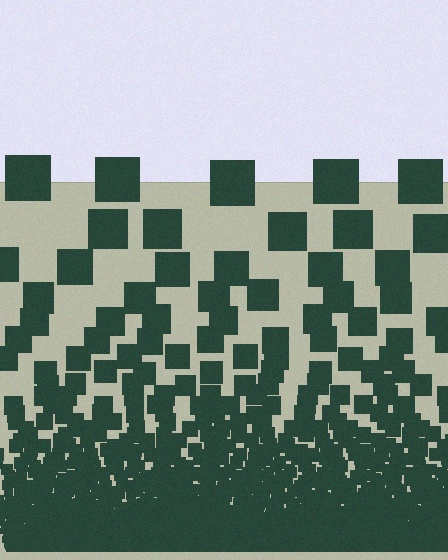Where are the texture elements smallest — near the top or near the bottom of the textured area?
Near the bottom.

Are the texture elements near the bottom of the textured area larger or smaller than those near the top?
Smaller. The gradient is inverted — elements near the bottom are smaller and denser.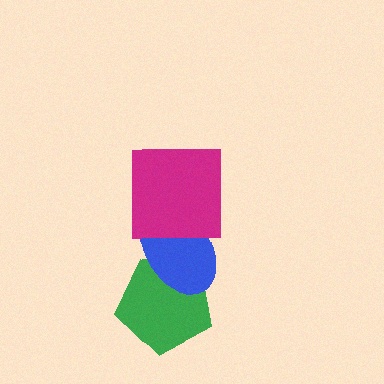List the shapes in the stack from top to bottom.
From top to bottom: the magenta square, the blue ellipse, the green pentagon.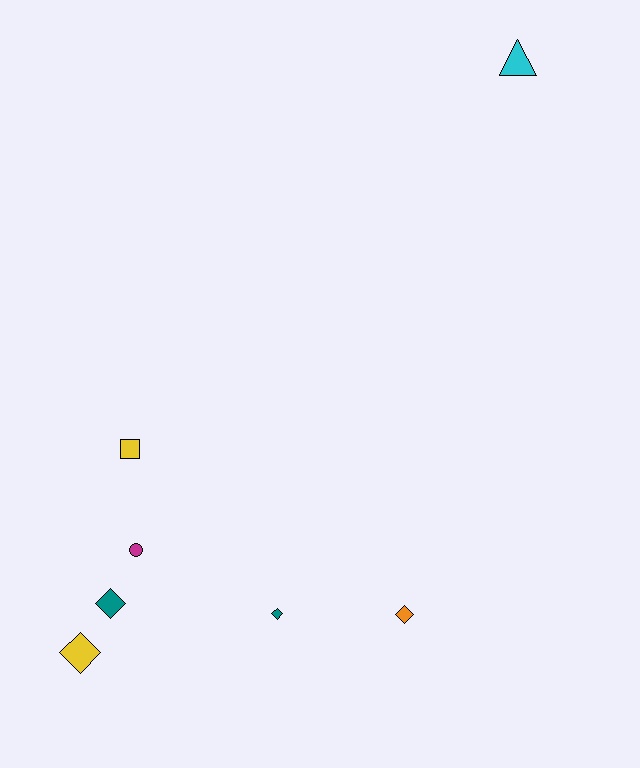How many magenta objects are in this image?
There is 1 magenta object.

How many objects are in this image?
There are 7 objects.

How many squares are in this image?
There is 1 square.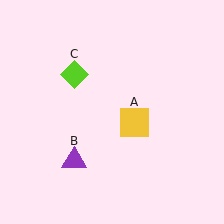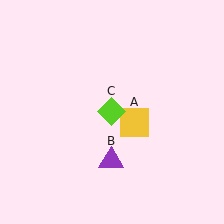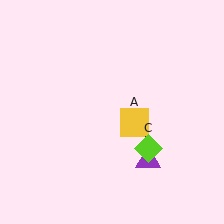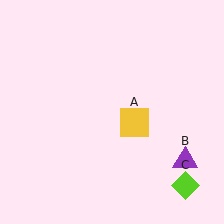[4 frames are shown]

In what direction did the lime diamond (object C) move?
The lime diamond (object C) moved down and to the right.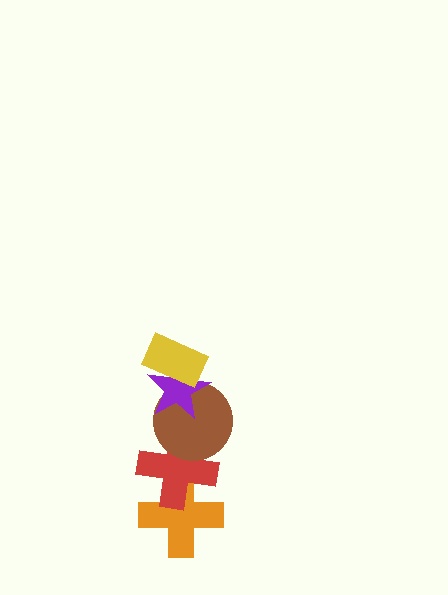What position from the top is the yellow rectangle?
The yellow rectangle is 1st from the top.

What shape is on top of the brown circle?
The purple star is on top of the brown circle.